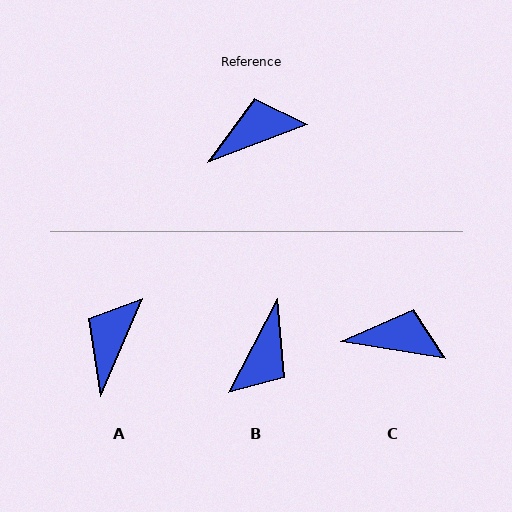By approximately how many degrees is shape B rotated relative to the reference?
Approximately 139 degrees clockwise.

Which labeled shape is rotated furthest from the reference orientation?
B, about 139 degrees away.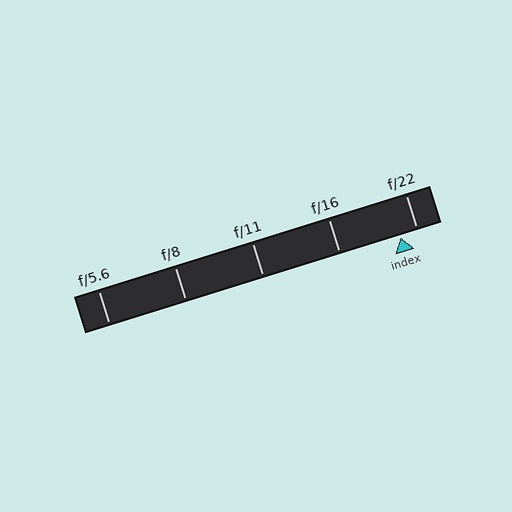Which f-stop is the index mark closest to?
The index mark is closest to f/22.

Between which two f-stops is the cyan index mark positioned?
The index mark is between f/16 and f/22.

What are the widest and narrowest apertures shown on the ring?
The widest aperture shown is f/5.6 and the narrowest is f/22.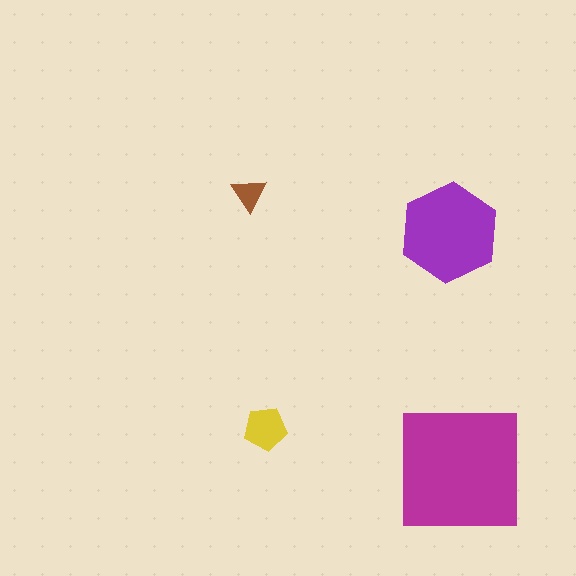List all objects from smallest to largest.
The brown triangle, the yellow pentagon, the purple hexagon, the magenta square.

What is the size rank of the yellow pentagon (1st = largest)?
3rd.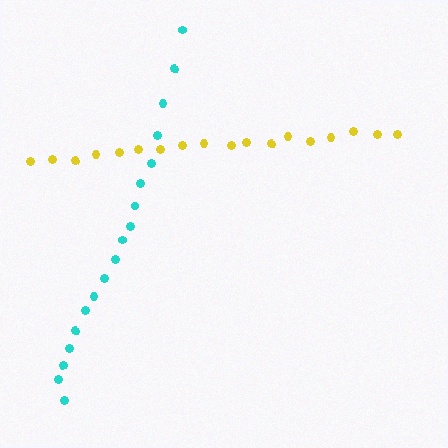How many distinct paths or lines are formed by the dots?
There are 2 distinct paths.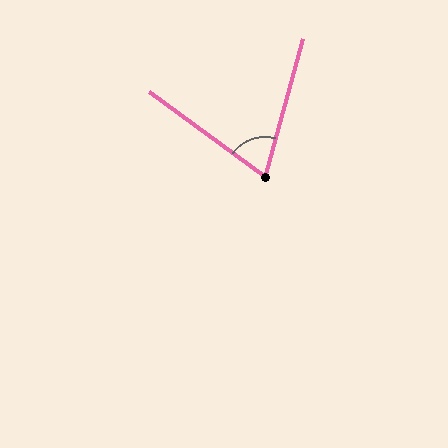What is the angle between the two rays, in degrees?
Approximately 69 degrees.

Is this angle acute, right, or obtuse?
It is acute.